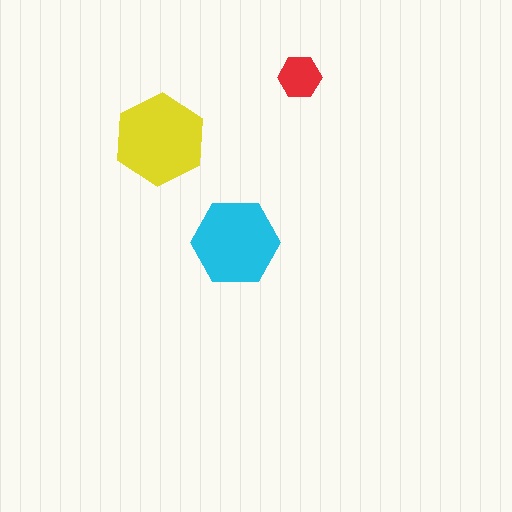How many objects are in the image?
There are 3 objects in the image.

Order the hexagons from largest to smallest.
the yellow one, the cyan one, the red one.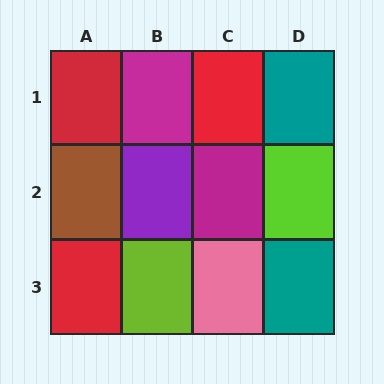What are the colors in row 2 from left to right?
Brown, purple, magenta, lime.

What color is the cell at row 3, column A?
Red.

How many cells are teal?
2 cells are teal.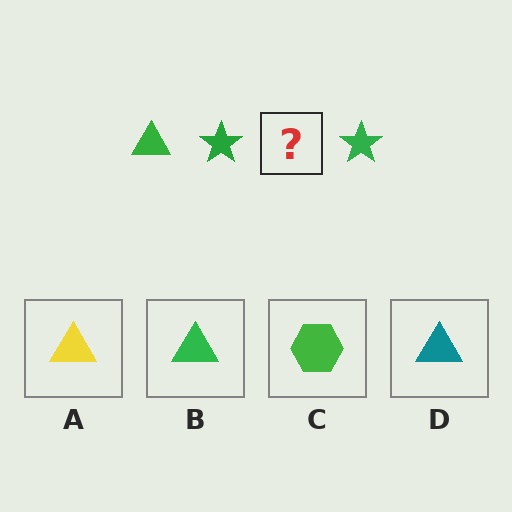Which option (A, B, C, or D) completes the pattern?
B.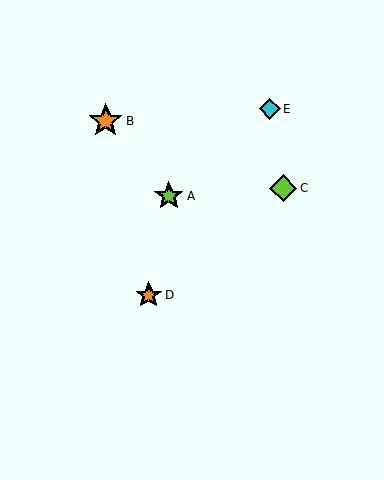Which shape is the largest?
The orange star (labeled B) is the largest.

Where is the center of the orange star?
The center of the orange star is at (149, 295).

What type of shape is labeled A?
Shape A is a lime star.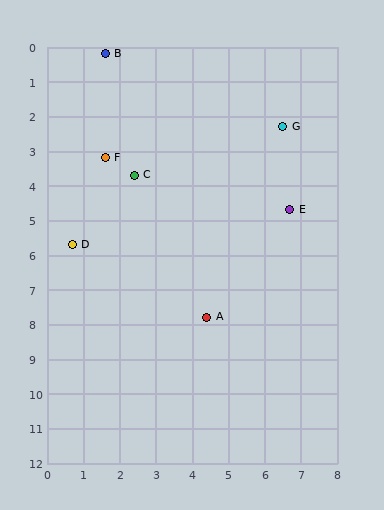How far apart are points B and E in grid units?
Points B and E are about 6.8 grid units apart.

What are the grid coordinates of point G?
Point G is at approximately (6.5, 2.3).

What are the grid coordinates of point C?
Point C is at approximately (2.4, 3.7).